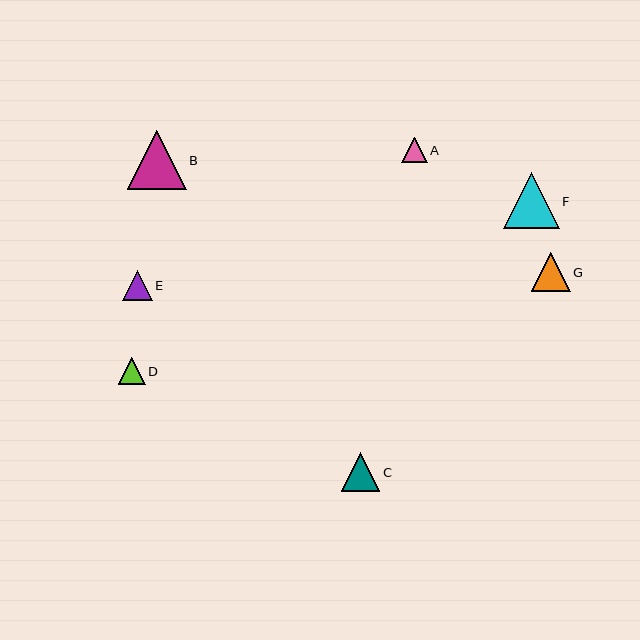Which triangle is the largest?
Triangle B is the largest with a size of approximately 59 pixels.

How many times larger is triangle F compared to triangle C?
Triangle F is approximately 1.4 times the size of triangle C.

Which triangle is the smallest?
Triangle A is the smallest with a size of approximately 25 pixels.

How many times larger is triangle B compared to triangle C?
Triangle B is approximately 1.5 times the size of triangle C.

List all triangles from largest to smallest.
From largest to smallest: B, F, G, C, E, D, A.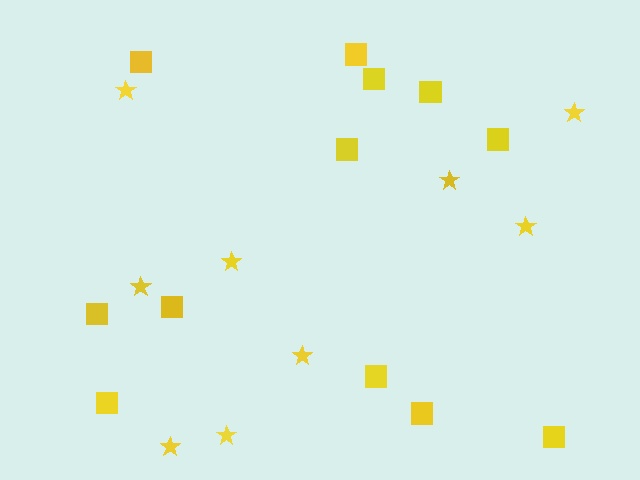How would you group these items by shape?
There are 2 groups: one group of squares (12) and one group of stars (9).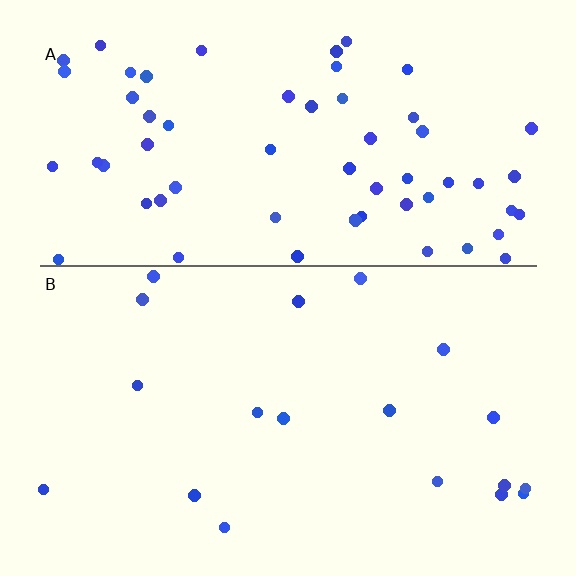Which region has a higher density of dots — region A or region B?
A (the top).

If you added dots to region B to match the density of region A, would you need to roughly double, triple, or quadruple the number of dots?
Approximately triple.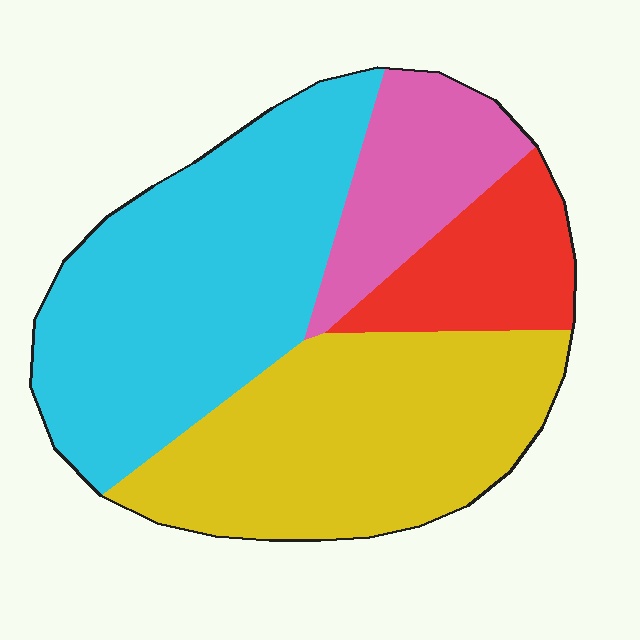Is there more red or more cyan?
Cyan.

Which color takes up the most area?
Cyan, at roughly 40%.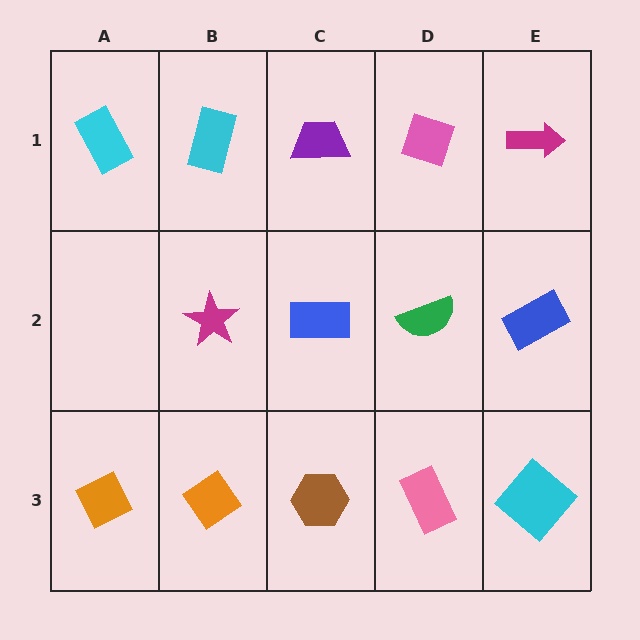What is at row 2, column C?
A blue rectangle.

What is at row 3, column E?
A cyan diamond.